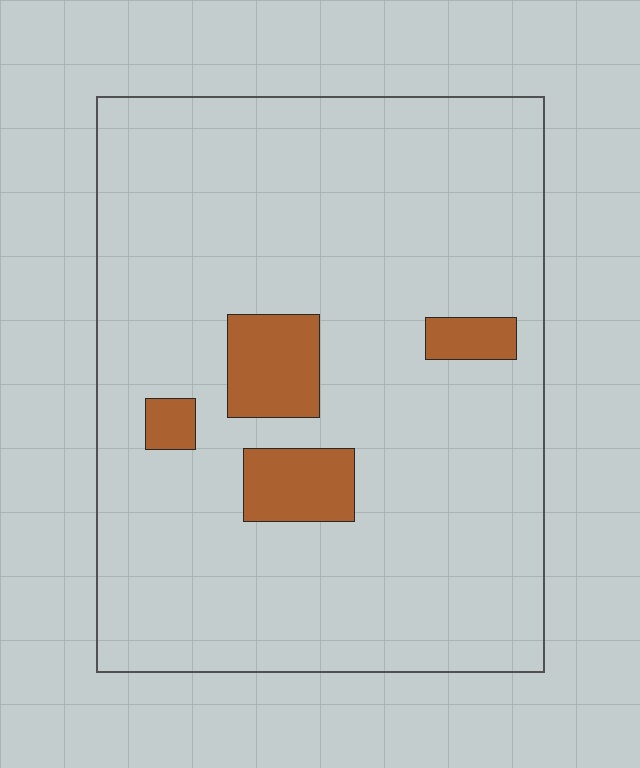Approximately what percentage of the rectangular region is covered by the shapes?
Approximately 10%.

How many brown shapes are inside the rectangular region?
4.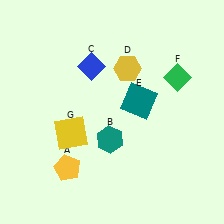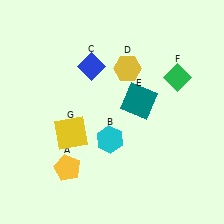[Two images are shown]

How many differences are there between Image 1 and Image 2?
There is 1 difference between the two images.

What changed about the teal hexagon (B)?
In Image 1, B is teal. In Image 2, it changed to cyan.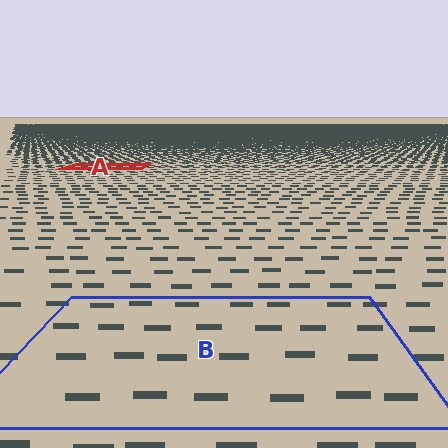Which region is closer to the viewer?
Region B is closer. The texture elements there are larger and more spread out.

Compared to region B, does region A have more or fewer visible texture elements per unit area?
Region A has more texture elements per unit area — they are packed more densely because it is farther away.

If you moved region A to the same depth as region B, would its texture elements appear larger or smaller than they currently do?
They would appear larger. At a closer depth, the same texture elements are projected at a bigger on-screen size.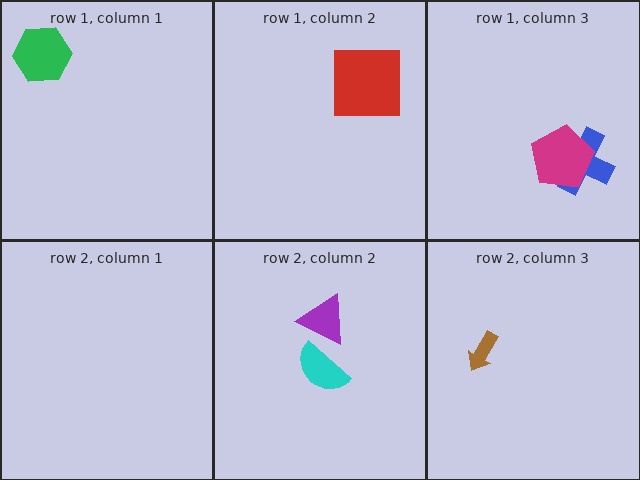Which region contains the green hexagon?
The row 1, column 1 region.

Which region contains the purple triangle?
The row 2, column 2 region.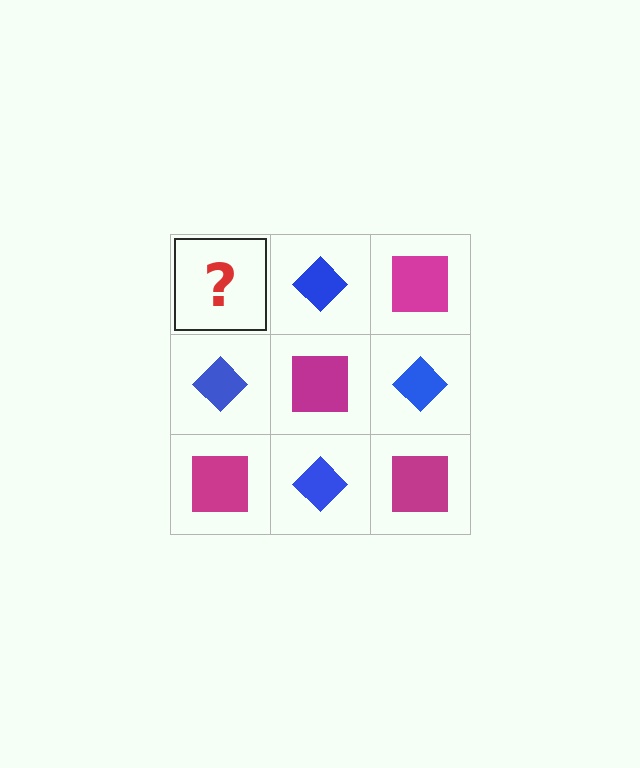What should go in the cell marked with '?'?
The missing cell should contain a magenta square.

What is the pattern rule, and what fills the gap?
The rule is that it alternates magenta square and blue diamond in a checkerboard pattern. The gap should be filled with a magenta square.